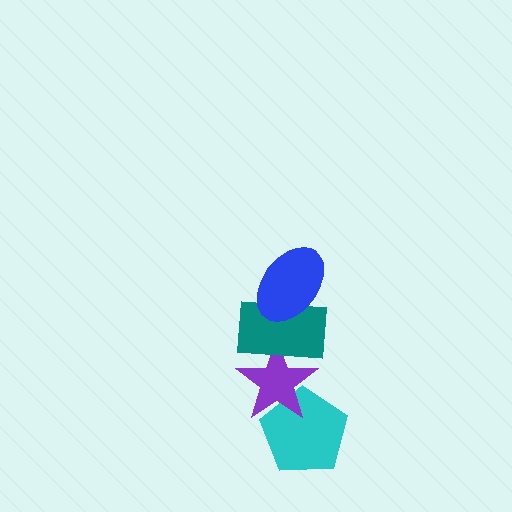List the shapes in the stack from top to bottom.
From top to bottom: the blue ellipse, the teal rectangle, the purple star, the cyan pentagon.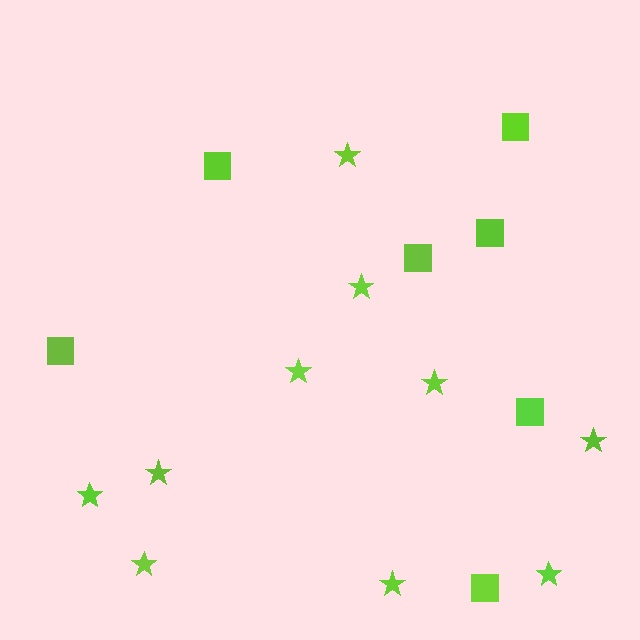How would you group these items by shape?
There are 2 groups: one group of stars (10) and one group of squares (7).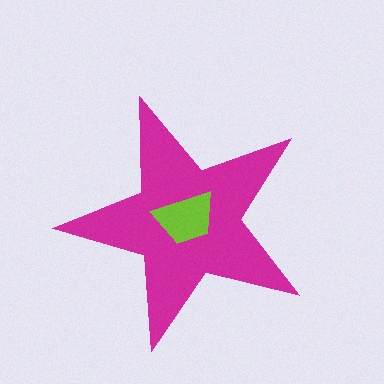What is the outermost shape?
The magenta star.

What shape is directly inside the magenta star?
The lime trapezoid.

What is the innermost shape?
The lime trapezoid.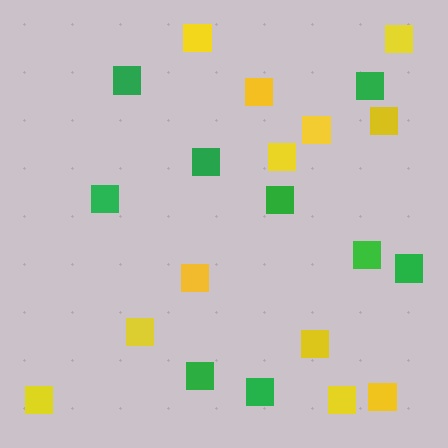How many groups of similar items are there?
There are 2 groups: one group of green squares (9) and one group of yellow squares (12).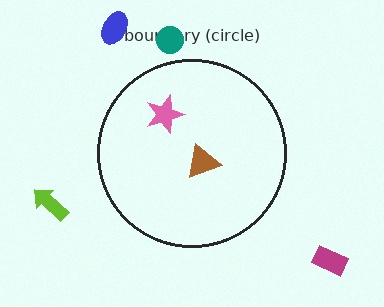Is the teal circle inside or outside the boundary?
Outside.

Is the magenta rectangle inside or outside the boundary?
Outside.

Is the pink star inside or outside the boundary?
Inside.